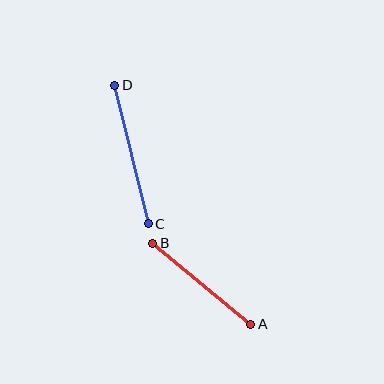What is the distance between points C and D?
The distance is approximately 142 pixels.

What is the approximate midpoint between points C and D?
The midpoint is at approximately (131, 155) pixels.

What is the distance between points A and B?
The distance is approximately 127 pixels.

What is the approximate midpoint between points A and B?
The midpoint is at approximately (202, 284) pixels.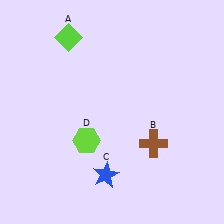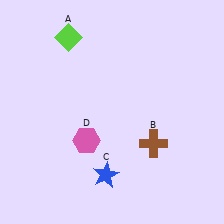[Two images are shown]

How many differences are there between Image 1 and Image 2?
There is 1 difference between the two images.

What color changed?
The hexagon (D) changed from lime in Image 1 to pink in Image 2.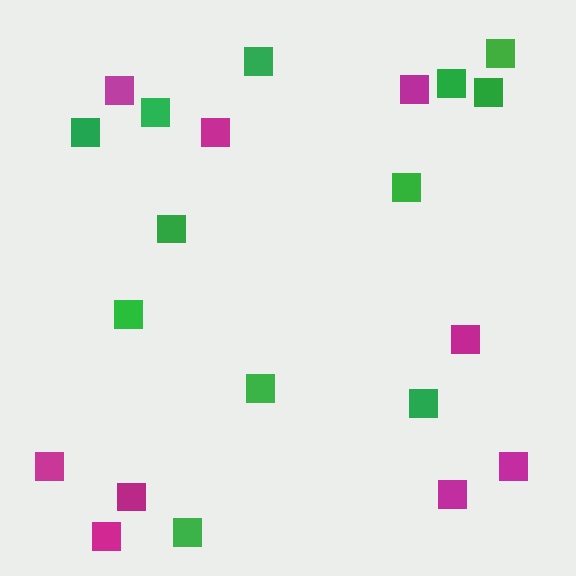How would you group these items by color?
There are 2 groups: one group of magenta squares (9) and one group of green squares (12).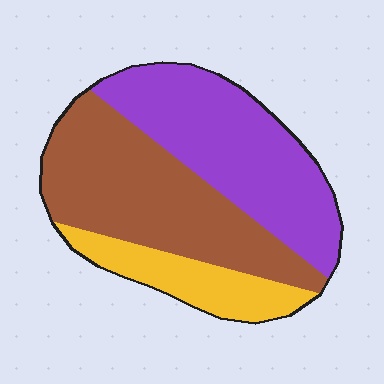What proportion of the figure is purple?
Purple covers around 40% of the figure.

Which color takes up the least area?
Yellow, at roughly 15%.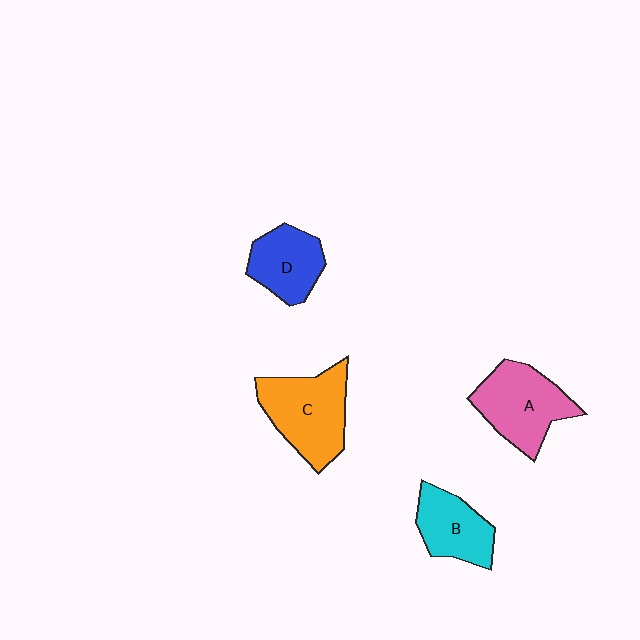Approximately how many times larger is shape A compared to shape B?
Approximately 1.4 times.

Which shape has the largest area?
Shape C (orange).